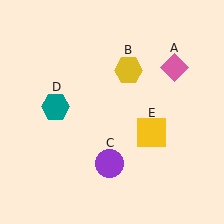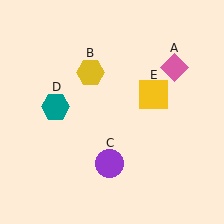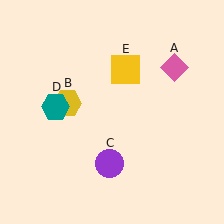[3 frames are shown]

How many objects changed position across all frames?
2 objects changed position: yellow hexagon (object B), yellow square (object E).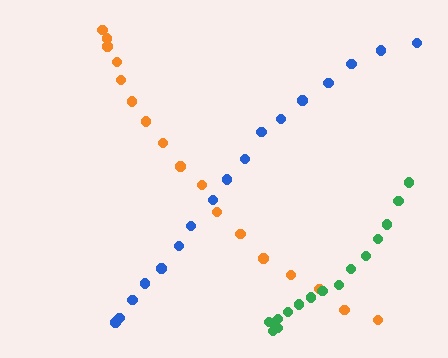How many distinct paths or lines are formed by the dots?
There are 3 distinct paths.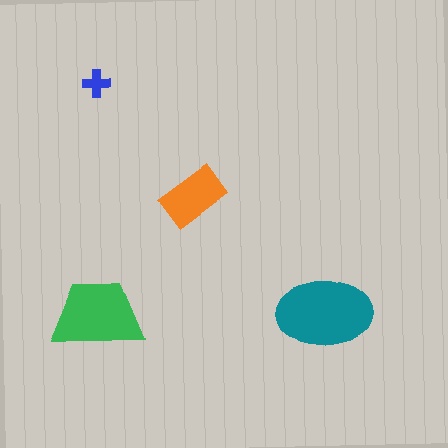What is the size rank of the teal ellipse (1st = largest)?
1st.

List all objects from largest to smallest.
The teal ellipse, the green trapezoid, the orange rectangle, the blue cross.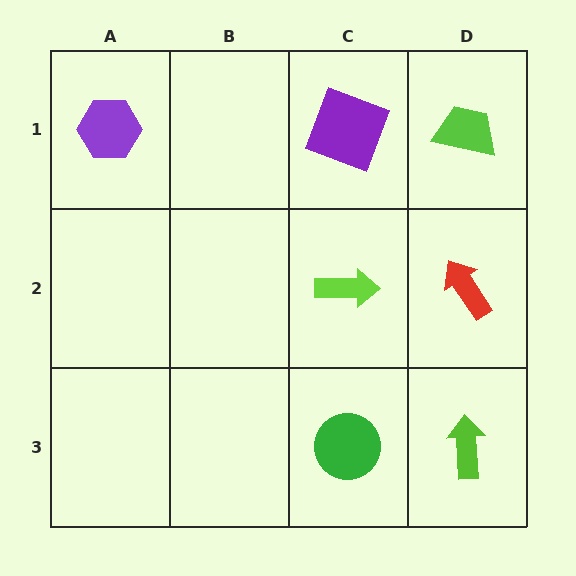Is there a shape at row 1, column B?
No, that cell is empty.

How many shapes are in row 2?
2 shapes.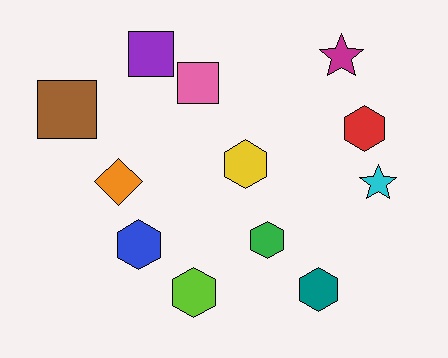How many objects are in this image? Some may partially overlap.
There are 12 objects.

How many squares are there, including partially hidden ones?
There are 3 squares.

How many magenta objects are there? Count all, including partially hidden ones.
There is 1 magenta object.